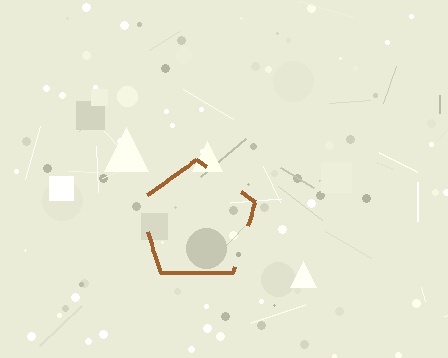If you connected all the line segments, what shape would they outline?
They would outline a pentagon.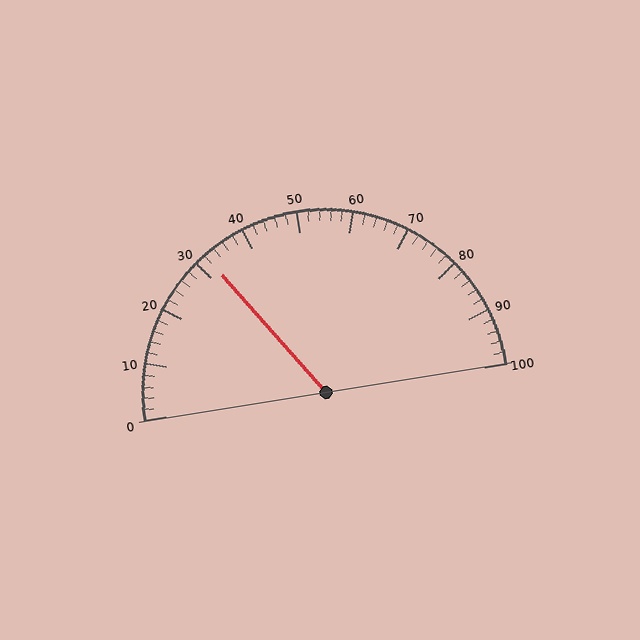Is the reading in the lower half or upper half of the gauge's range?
The reading is in the lower half of the range (0 to 100).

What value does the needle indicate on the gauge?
The needle indicates approximately 32.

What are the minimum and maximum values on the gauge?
The gauge ranges from 0 to 100.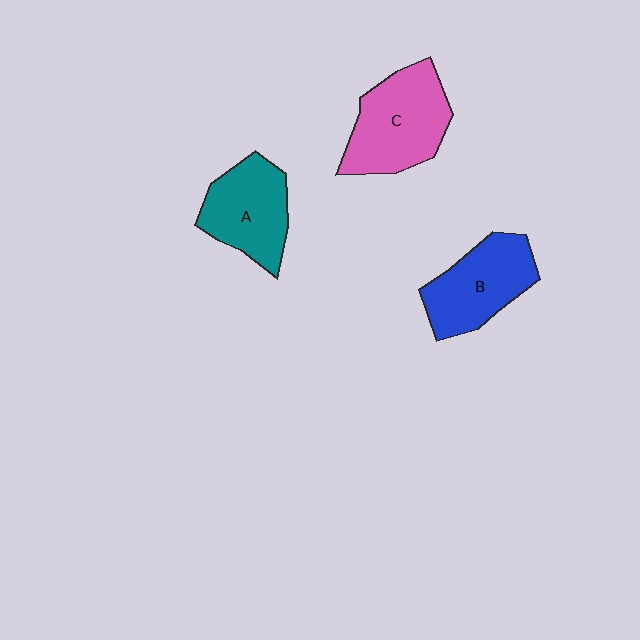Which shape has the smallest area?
Shape A (teal).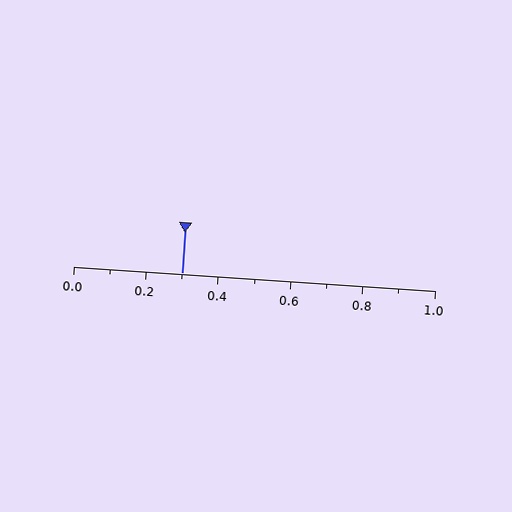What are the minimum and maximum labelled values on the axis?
The axis runs from 0.0 to 1.0.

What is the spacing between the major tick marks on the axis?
The major ticks are spaced 0.2 apart.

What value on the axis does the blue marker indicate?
The marker indicates approximately 0.3.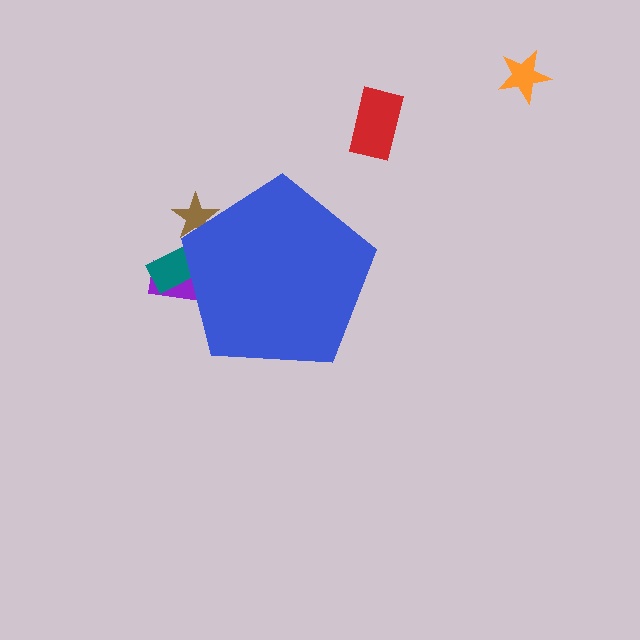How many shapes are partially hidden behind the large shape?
3 shapes are partially hidden.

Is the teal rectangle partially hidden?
Yes, the teal rectangle is partially hidden behind the blue pentagon.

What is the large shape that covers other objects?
A blue pentagon.